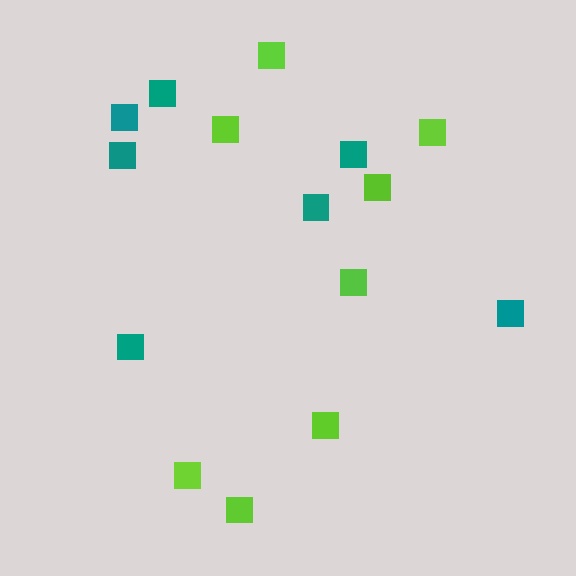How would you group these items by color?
There are 2 groups: one group of teal squares (7) and one group of lime squares (8).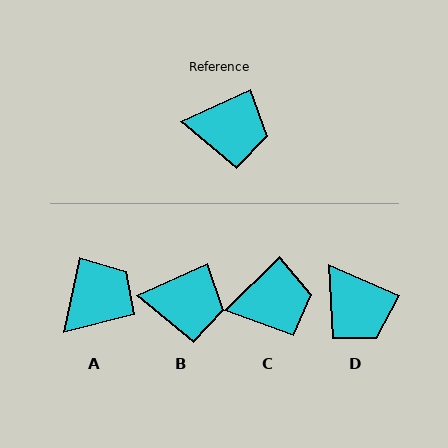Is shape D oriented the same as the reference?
No, it is off by about 47 degrees.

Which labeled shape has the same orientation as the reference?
B.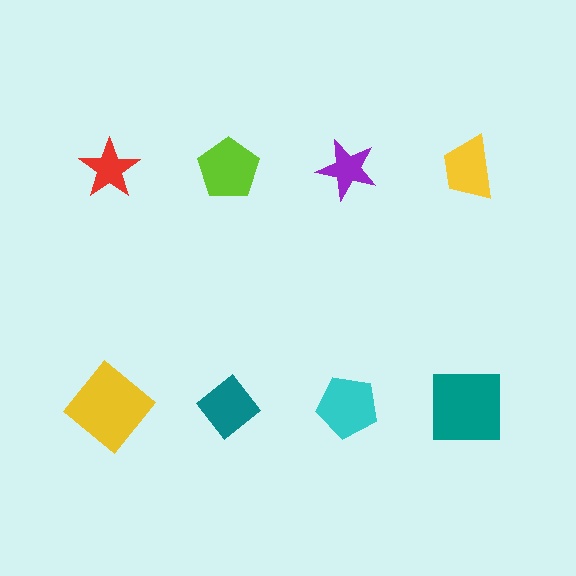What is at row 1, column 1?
A red star.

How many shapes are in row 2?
4 shapes.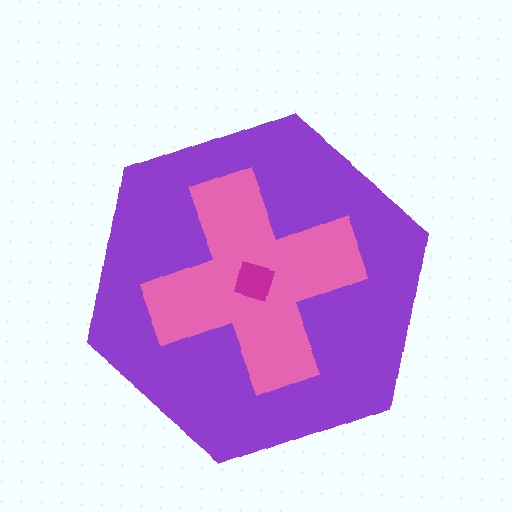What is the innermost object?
The magenta diamond.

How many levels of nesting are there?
3.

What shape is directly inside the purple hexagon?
The pink cross.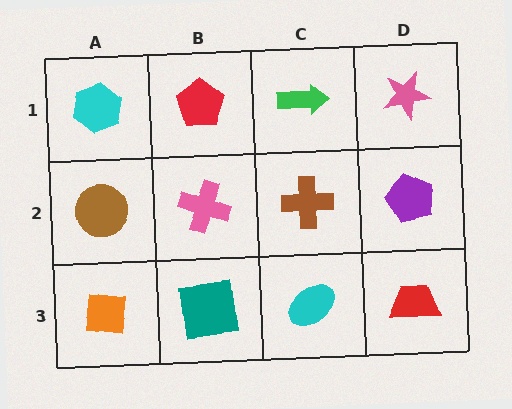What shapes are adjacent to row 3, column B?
A pink cross (row 2, column B), an orange square (row 3, column A), a cyan ellipse (row 3, column C).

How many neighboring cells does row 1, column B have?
3.